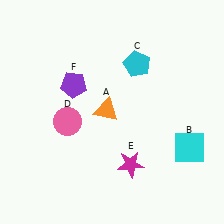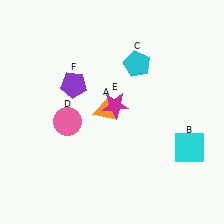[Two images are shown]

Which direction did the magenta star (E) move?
The magenta star (E) moved up.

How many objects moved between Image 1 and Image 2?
1 object moved between the two images.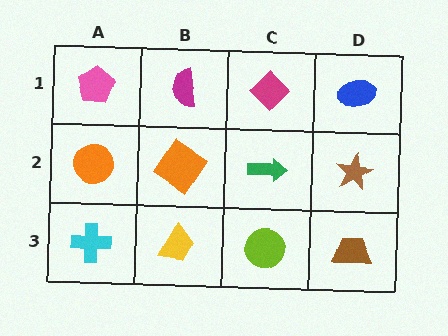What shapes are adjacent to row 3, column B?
An orange diamond (row 2, column B), a cyan cross (row 3, column A), a lime circle (row 3, column C).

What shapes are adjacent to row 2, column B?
A magenta semicircle (row 1, column B), a yellow trapezoid (row 3, column B), an orange circle (row 2, column A), a green arrow (row 2, column C).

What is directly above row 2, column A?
A pink pentagon.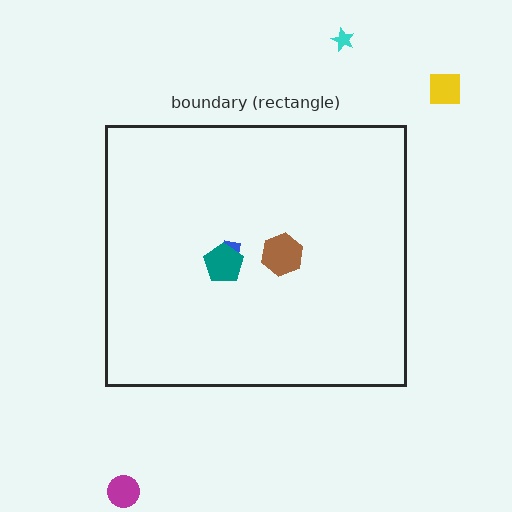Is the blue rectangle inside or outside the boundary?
Inside.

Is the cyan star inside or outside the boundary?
Outside.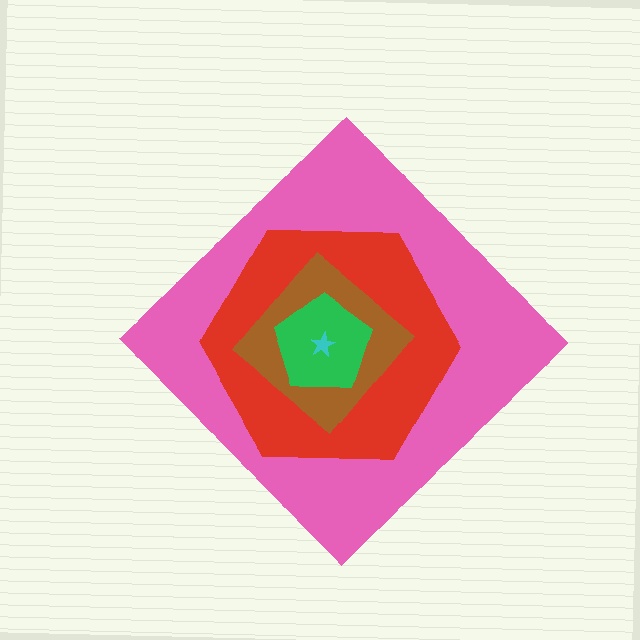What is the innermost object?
The cyan star.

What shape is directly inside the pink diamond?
The red hexagon.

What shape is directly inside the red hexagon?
The brown diamond.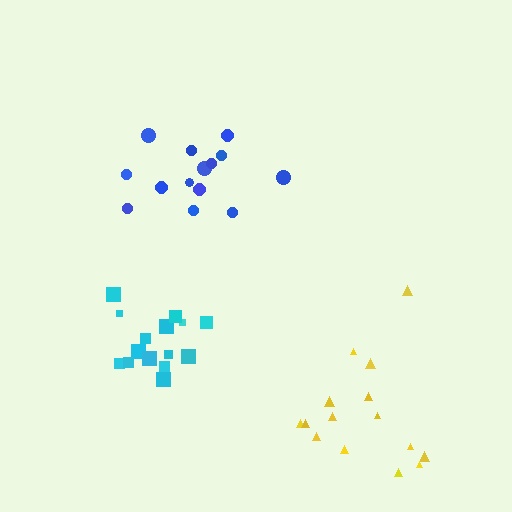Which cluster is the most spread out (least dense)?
Yellow.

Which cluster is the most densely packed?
Cyan.